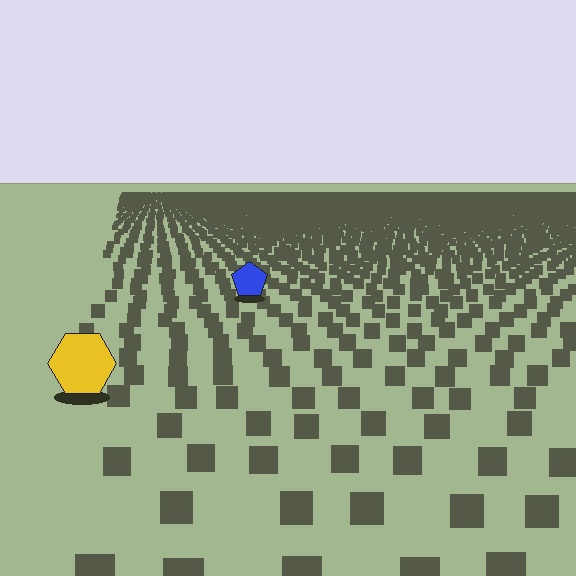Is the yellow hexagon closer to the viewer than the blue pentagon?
Yes. The yellow hexagon is closer — you can tell from the texture gradient: the ground texture is coarser near it.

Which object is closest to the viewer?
The yellow hexagon is closest. The texture marks near it are larger and more spread out.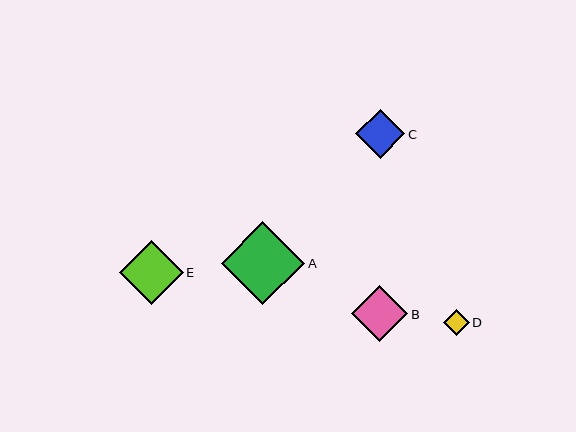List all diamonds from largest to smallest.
From largest to smallest: A, E, B, C, D.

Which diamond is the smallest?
Diamond D is the smallest with a size of approximately 26 pixels.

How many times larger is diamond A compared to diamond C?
Diamond A is approximately 1.7 times the size of diamond C.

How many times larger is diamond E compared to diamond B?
Diamond E is approximately 1.1 times the size of diamond B.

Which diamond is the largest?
Diamond A is the largest with a size of approximately 84 pixels.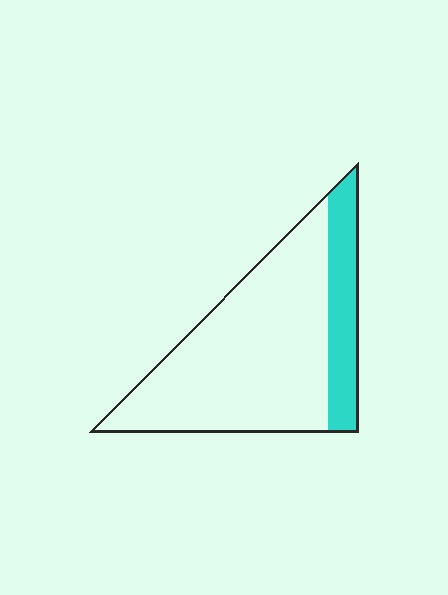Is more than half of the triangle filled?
No.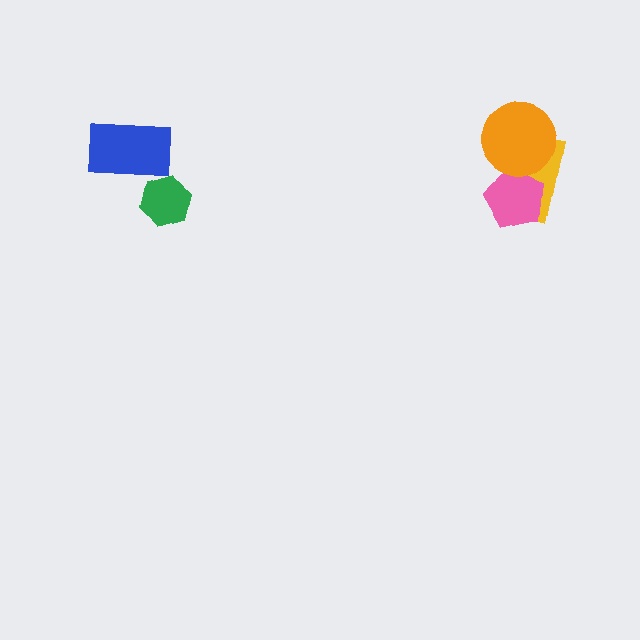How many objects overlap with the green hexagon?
0 objects overlap with the green hexagon.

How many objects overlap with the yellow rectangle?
2 objects overlap with the yellow rectangle.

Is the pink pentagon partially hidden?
Yes, it is partially covered by another shape.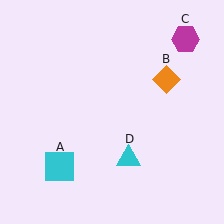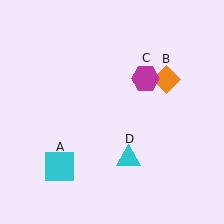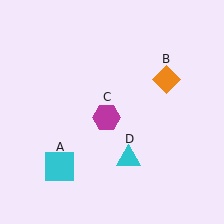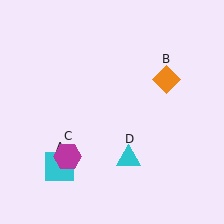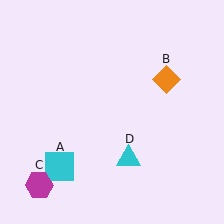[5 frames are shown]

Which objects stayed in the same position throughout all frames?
Cyan square (object A) and orange diamond (object B) and cyan triangle (object D) remained stationary.